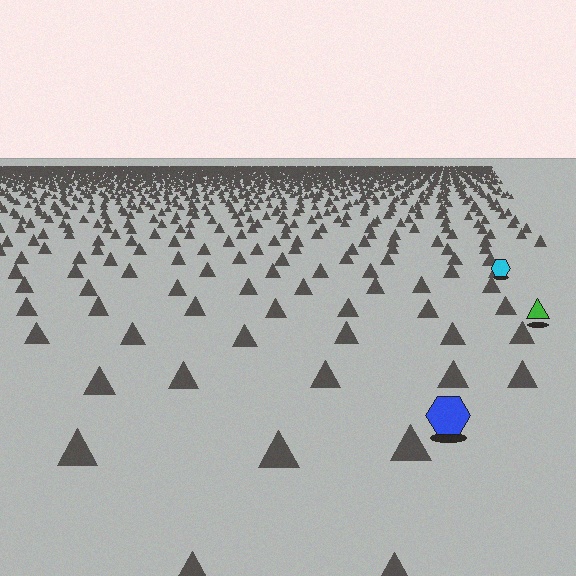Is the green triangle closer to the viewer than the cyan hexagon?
Yes. The green triangle is closer — you can tell from the texture gradient: the ground texture is coarser near it.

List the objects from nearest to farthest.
From nearest to farthest: the blue hexagon, the green triangle, the cyan hexagon.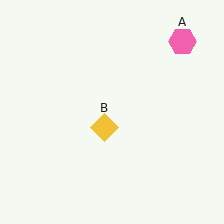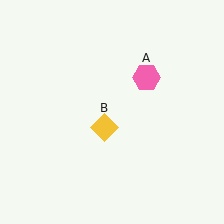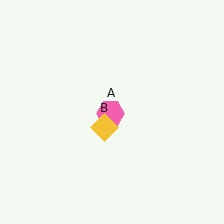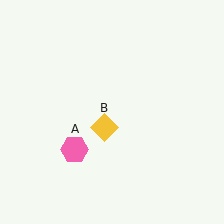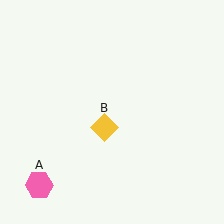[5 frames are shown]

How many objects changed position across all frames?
1 object changed position: pink hexagon (object A).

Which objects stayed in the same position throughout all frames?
Yellow diamond (object B) remained stationary.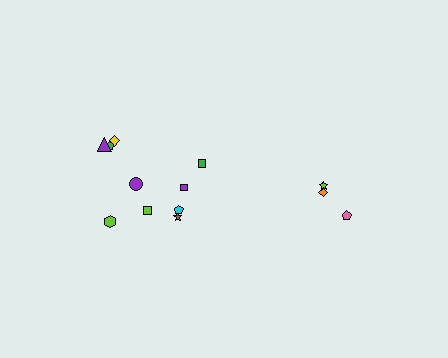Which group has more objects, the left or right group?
The left group.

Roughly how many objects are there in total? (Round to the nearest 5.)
Roughly 15 objects in total.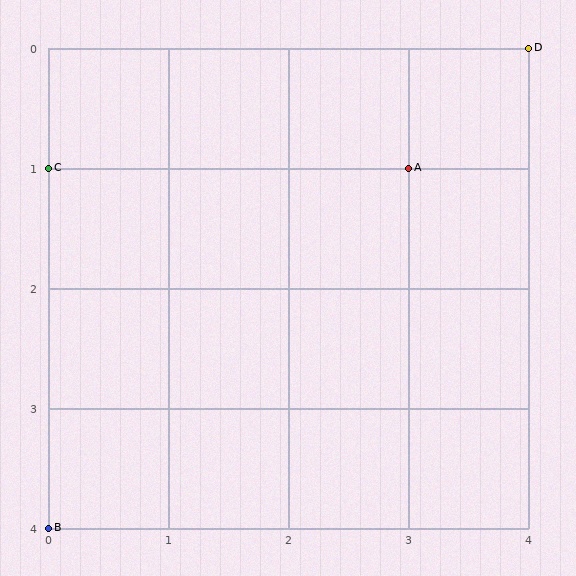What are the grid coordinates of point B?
Point B is at grid coordinates (0, 4).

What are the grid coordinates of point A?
Point A is at grid coordinates (3, 1).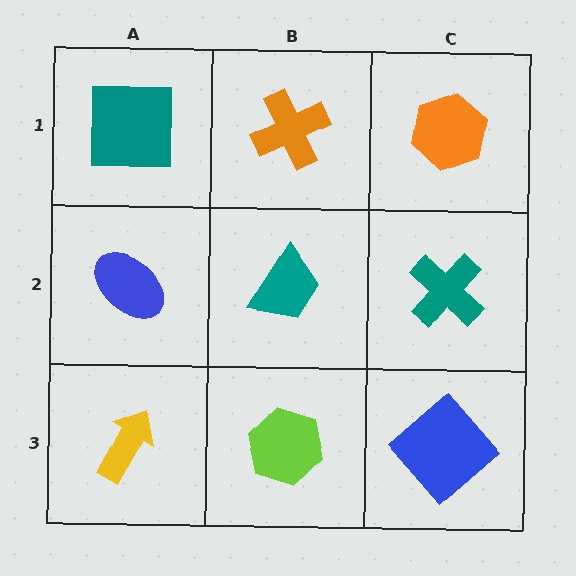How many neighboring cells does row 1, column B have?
3.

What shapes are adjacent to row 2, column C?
An orange hexagon (row 1, column C), a blue diamond (row 3, column C), a teal trapezoid (row 2, column B).